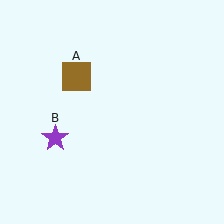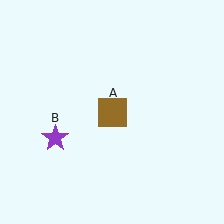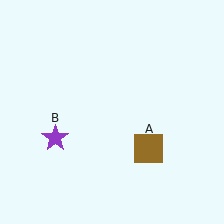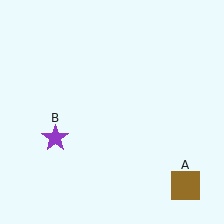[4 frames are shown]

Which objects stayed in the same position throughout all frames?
Purple star (object B) remained stationary.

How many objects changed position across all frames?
1 object changed position: brown square (object A).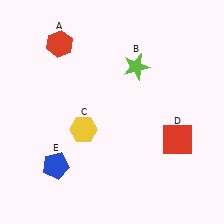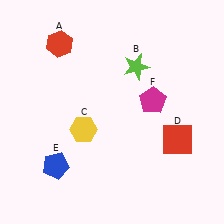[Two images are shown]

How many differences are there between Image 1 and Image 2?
There is 1 difference between the two images.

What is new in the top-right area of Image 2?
A magenta pentagon (F) was added in the top-right area of Image 2.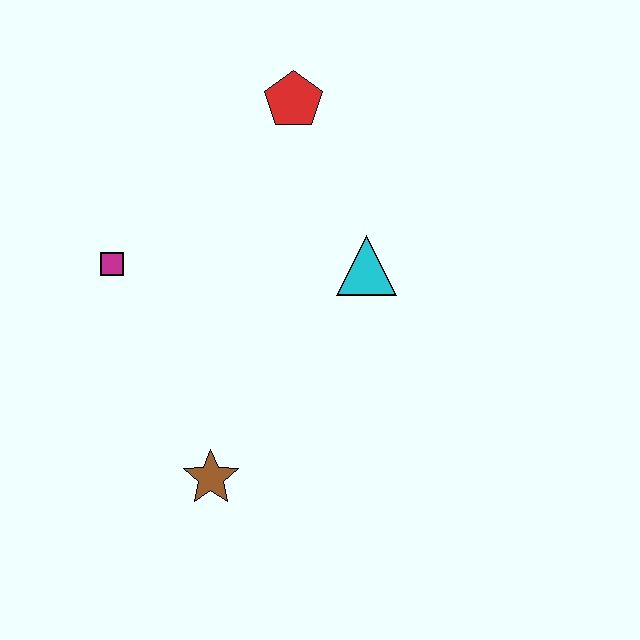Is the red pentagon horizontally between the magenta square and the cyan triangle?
Yes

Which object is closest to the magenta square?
The brown star is closest to the magenta square.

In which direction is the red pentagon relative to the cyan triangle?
The red pentagon is above the cyan triangle.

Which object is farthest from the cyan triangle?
The brown star is farthest from the cyan triangle.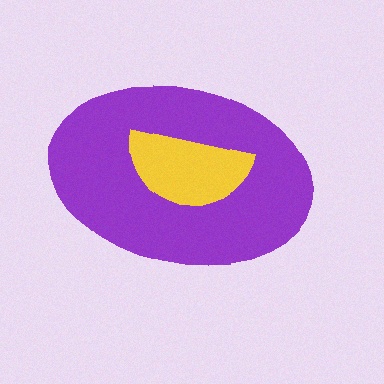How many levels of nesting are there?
2.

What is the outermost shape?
The purple ellipse.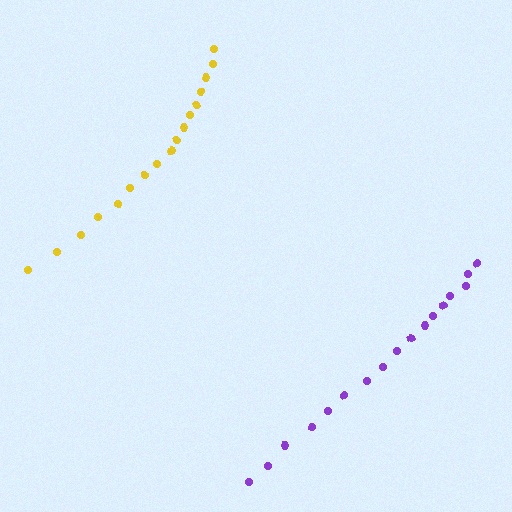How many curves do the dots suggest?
There are 2 distinct paths.